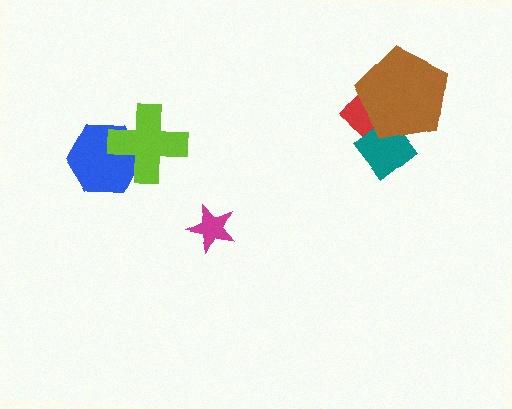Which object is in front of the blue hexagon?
The lime cross is in front of the blue hexagon.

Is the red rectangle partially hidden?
Yes, it is partially covered by another shape.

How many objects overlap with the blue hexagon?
1 object overlaps with the blue hexagon.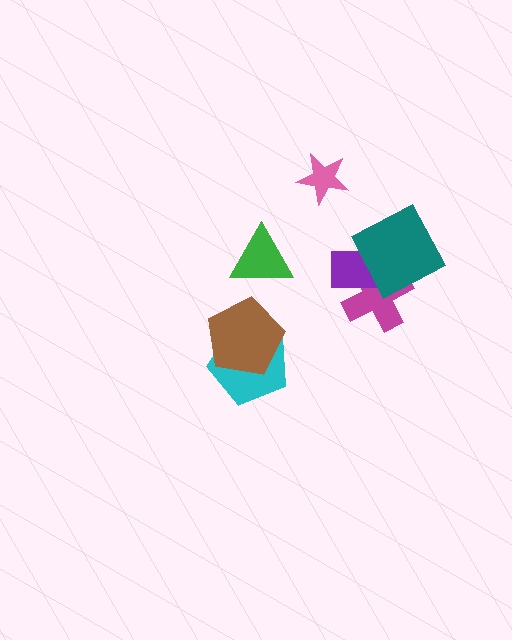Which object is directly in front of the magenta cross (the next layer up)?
The purple rectangle is directly in front of the magenta cross.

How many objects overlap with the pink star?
0 objects overlap with the pink star.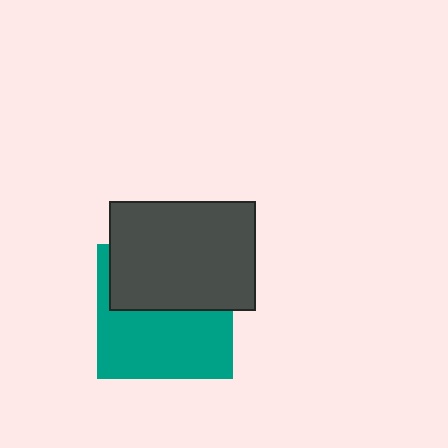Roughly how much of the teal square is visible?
About half of it is visible (roughly 54%).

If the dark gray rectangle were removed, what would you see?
You would see the complete teal square.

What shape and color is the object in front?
The object in front is a dark gray rectangle.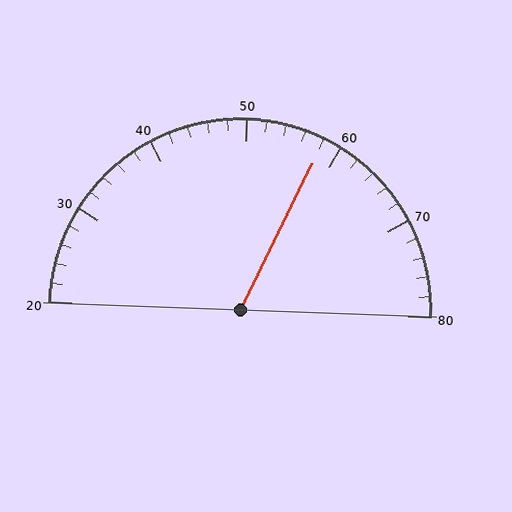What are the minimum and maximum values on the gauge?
The gauge ranges from 20 to 80.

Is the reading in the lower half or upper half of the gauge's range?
The reading is in the upper half of the range (20 to 80).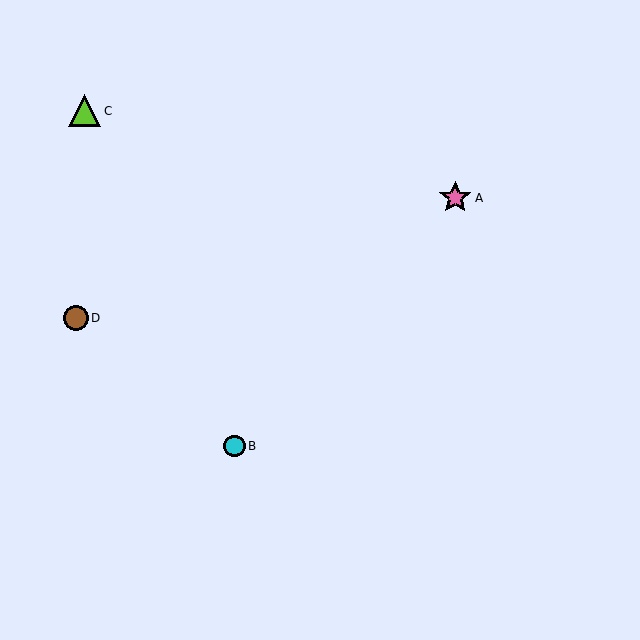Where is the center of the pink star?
The center of the pink star is at (455, 198).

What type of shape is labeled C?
Shape C is a lime triangle.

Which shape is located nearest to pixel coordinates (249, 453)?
The cyan circle (labeled B) at (235, 446) is nearest to that location.